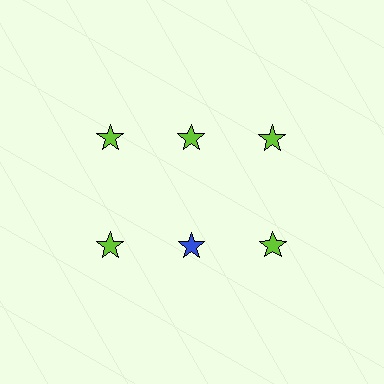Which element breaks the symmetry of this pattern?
The blue star in the second row, second from left column breaks the symmetry. All other shapes are lime stars.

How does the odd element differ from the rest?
It has a different color: blue instead of lime.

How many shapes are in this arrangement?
There are 6 shapes arranged in a grid pattern.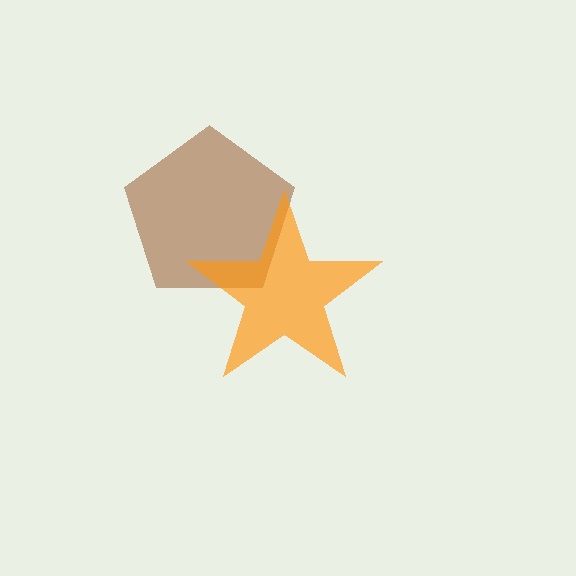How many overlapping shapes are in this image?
There are 2 overlapping shapes in the image.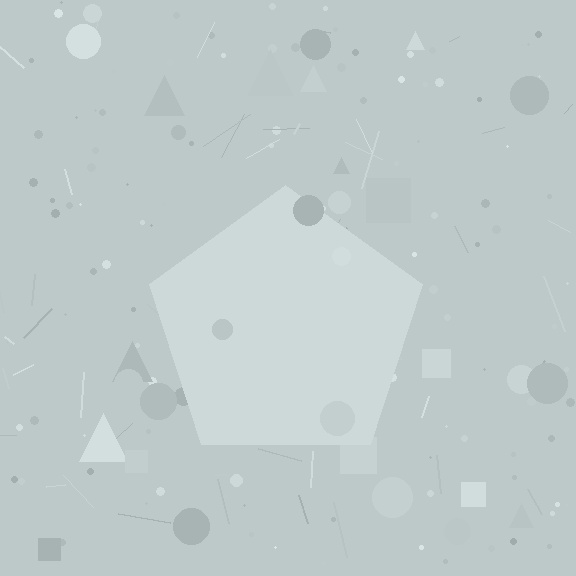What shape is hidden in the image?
A pentagon is hidden in the image.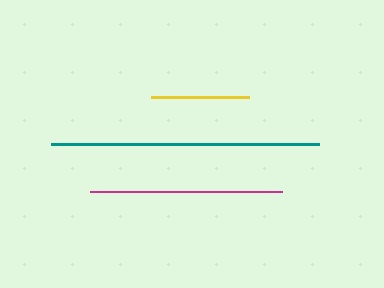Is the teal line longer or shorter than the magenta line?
The teal line is longer than the magenta line.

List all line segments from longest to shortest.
From longest to shortest: teal, magenta, yellow.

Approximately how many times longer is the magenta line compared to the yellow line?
The magenta line is approximately 1.9 times the length of the yellow line.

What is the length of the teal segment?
The teal segment is approximately 268 pixels long.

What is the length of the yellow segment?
The yellow segment is approximately 98 pixels long.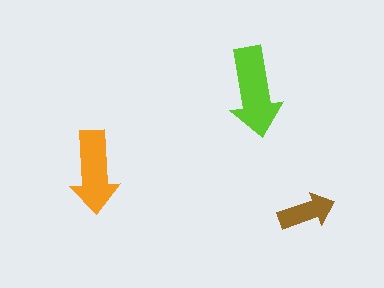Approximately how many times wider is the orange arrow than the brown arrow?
About 1.5 times wider.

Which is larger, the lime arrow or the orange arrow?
The lime one.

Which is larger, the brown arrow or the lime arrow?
The lime one.